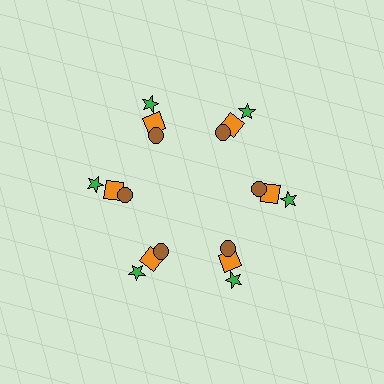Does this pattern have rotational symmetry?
Yes, this pattern has 6-fold rotational symmetry. It looks the same after rotating 60 degrees around the center.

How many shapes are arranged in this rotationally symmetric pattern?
There are 18 shapes, arranged in 6 groups of 3.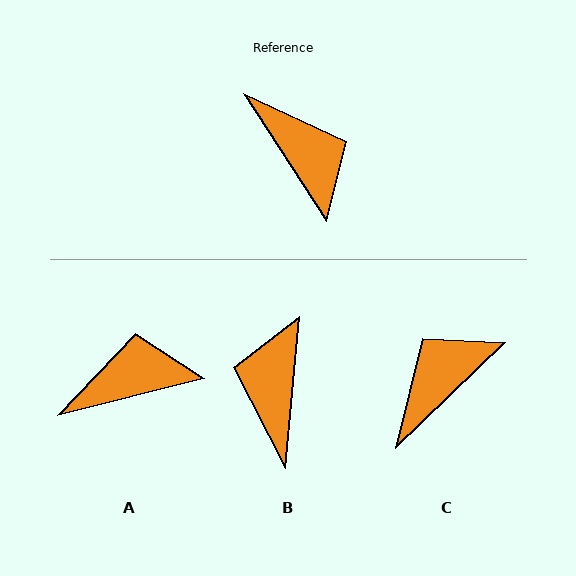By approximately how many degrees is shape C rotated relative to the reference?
Approximately 101 degrees counter-clockwise.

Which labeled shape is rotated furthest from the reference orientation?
B, about 142 degrees away.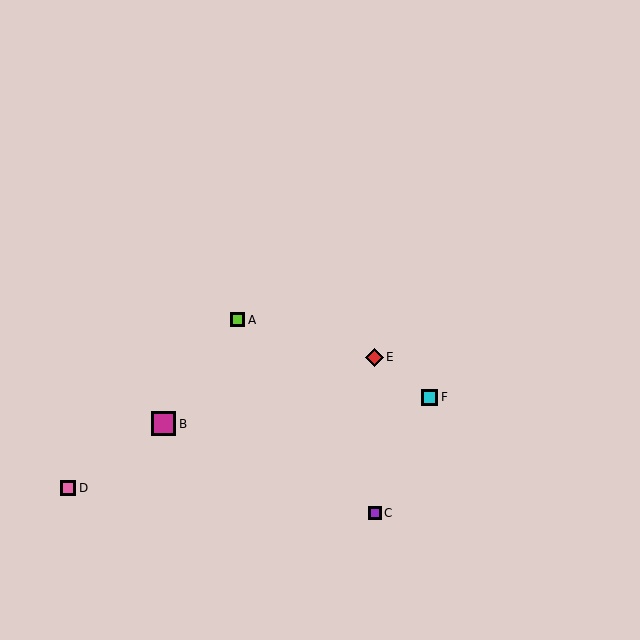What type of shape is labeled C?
Shape C is a purple square.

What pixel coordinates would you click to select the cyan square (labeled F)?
Click at (430, 397) to select the cyan square F.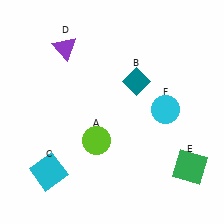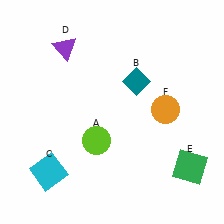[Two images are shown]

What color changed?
The circle (F) changed from cyan in Image 1 to orange in Image 2.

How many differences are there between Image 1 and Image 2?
There is 1 difference between the two images.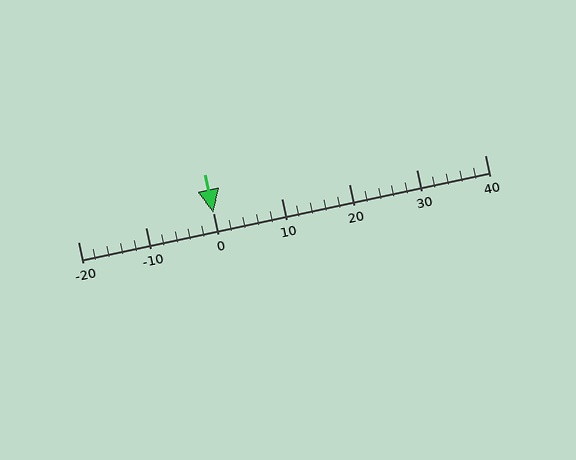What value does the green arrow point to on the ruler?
The green arrow points to approximately 0.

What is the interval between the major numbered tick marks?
The major tick marks are spaced 10 units apart.